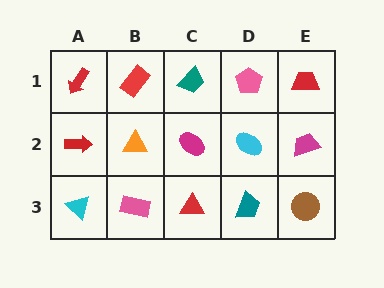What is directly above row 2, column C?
A teal trapezoid.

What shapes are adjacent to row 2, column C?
A teal trapezoid (row 1, column C), a red triangle (row 3, column C), an orange triangle (row 2, column B), a cyan ellipse (row 2, column D).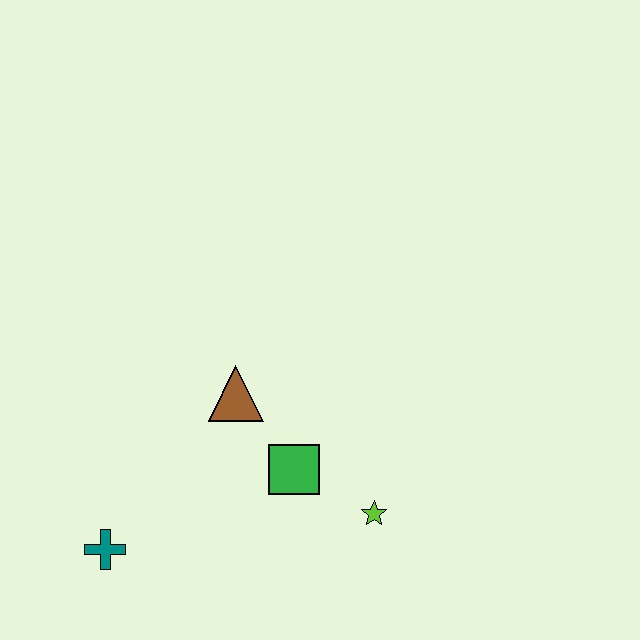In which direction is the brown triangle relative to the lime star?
The brown triangle is to the left of the lime star.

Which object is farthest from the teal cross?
The lime star is farthest from the teal cross.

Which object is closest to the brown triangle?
The green square is closest to the brown triangle.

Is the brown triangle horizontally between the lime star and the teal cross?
Yes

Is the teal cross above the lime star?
No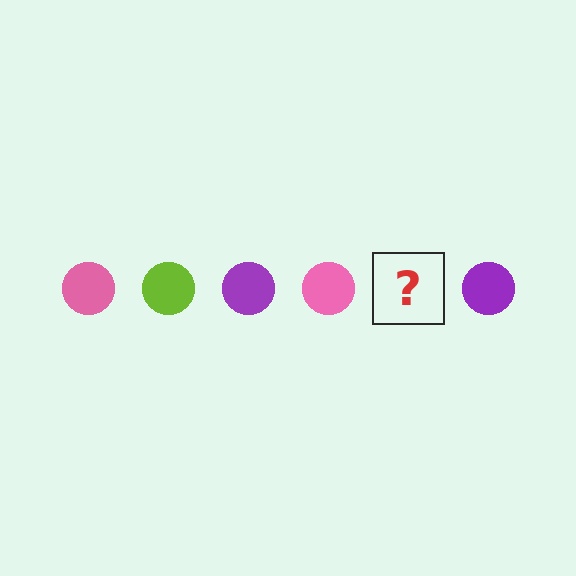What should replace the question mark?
The question mark should be replaced with a lime circle.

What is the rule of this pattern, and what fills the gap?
The rule is that the pattern cycles through pink, lime, purple circles. The gap should be filled with a lime circle.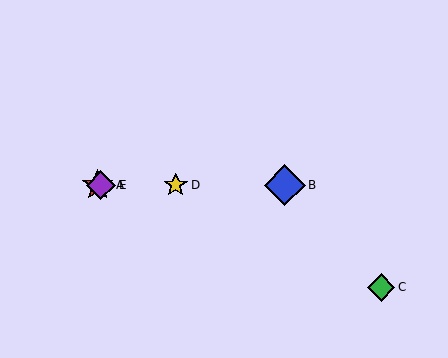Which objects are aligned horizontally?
Objects A, B, D, E are aligned horizontally.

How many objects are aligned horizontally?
4 objects (A, B, D, E) are aligned horizontally.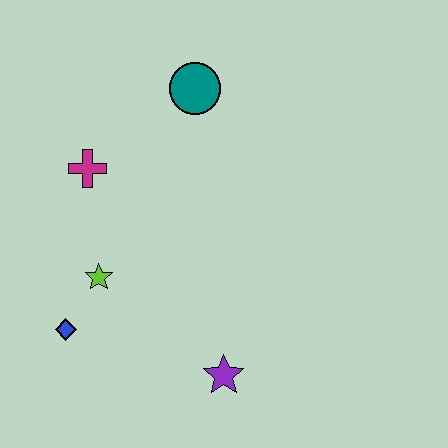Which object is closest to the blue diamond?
The lime star is closest to the blue diamond.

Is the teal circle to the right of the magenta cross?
Yes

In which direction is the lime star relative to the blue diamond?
The lime star is above the blue diamond.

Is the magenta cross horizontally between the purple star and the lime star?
No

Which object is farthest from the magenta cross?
The purple star is farthest from the magenta cross.